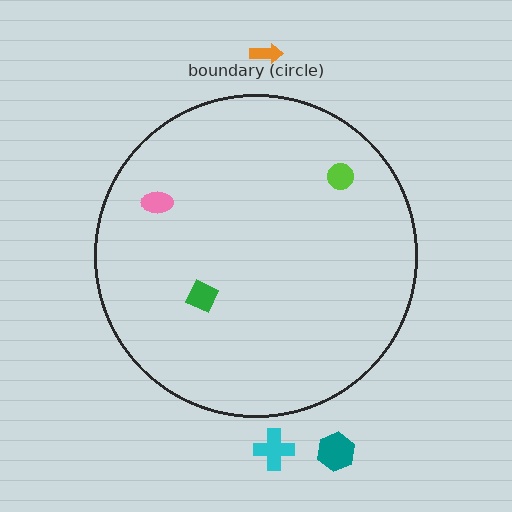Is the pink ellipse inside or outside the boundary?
Inside.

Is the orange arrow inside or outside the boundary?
Outside.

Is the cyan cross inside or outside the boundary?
Outside.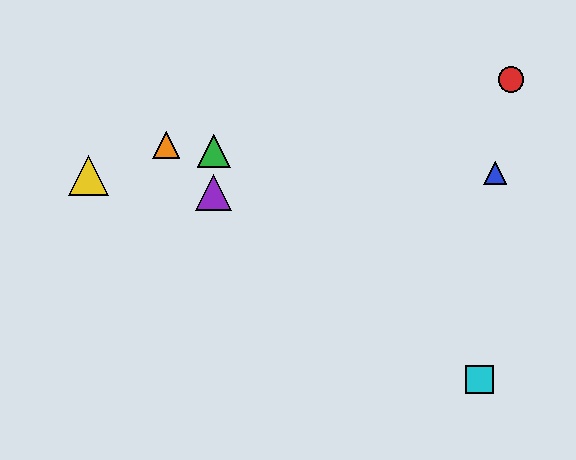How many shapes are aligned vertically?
2 shapes (the green triangle, the purple triangle) are aligned vertically.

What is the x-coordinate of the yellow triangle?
The yellow triangle is at x≈88.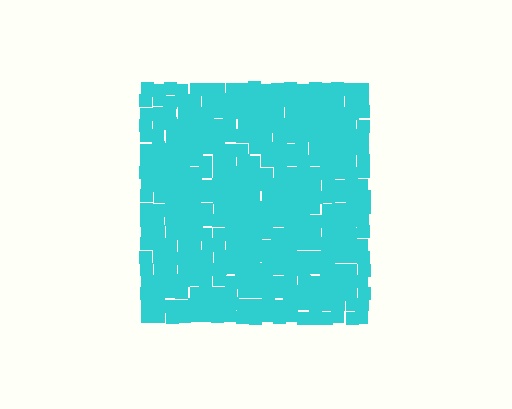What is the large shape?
The large shape is a square.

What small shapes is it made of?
It is made of small squares.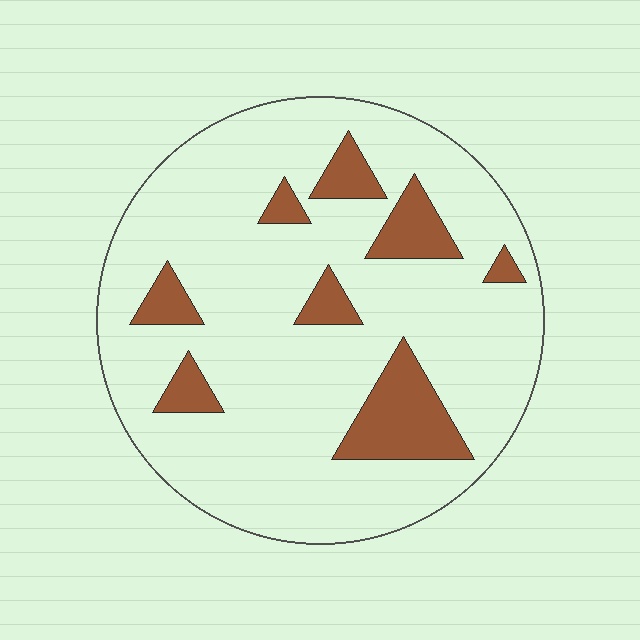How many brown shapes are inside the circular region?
8.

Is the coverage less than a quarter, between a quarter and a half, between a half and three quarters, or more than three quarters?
Less than a quarter.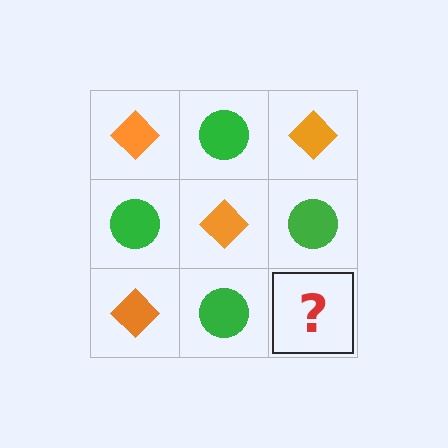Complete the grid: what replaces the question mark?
The question mark should be replaced with an orange diamond.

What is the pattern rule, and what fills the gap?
The rule is that it alternates orange diamond and green circle in a checkerboard pattern. The gap should be filled with an orange diamond.